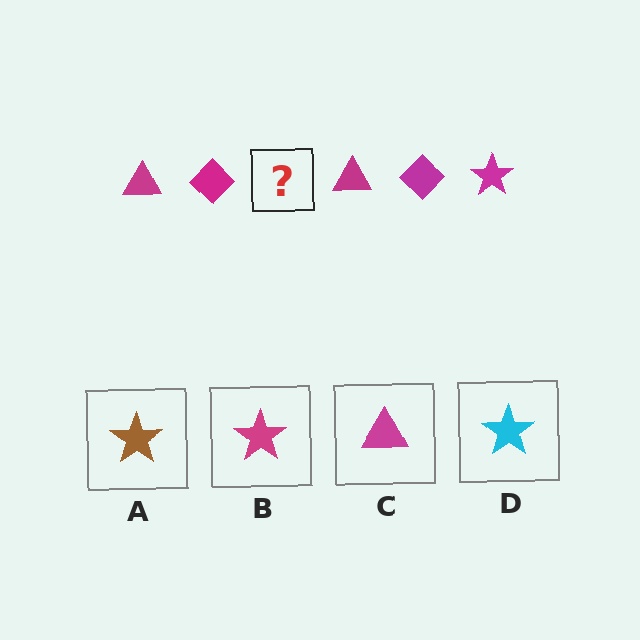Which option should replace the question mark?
Option B.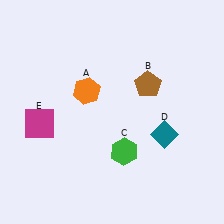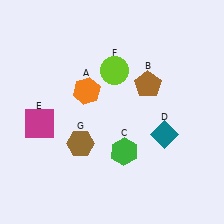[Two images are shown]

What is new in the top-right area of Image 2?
A lime circle (F) was added in the top-right area of Image 2.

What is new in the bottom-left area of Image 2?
A brown hexagon (G) was added in the bottom-left area of Image 2.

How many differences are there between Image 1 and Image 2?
There are 2 differences between the two images.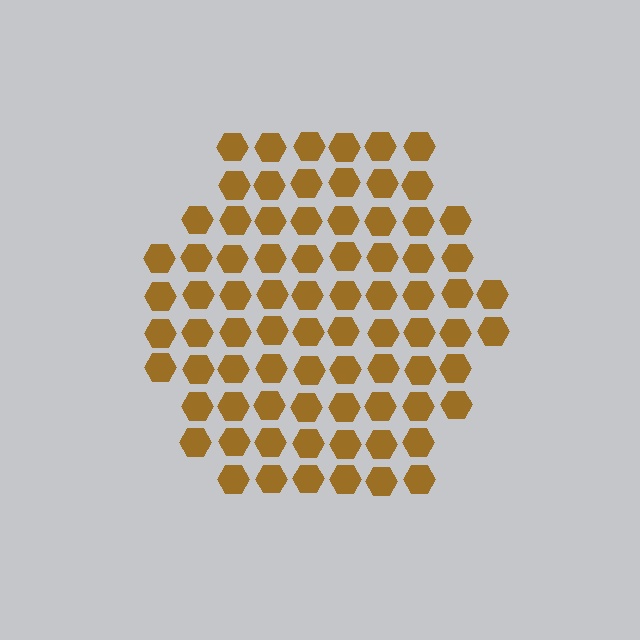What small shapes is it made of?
It is made of small hexagons.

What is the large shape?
The large shape is a hexagon.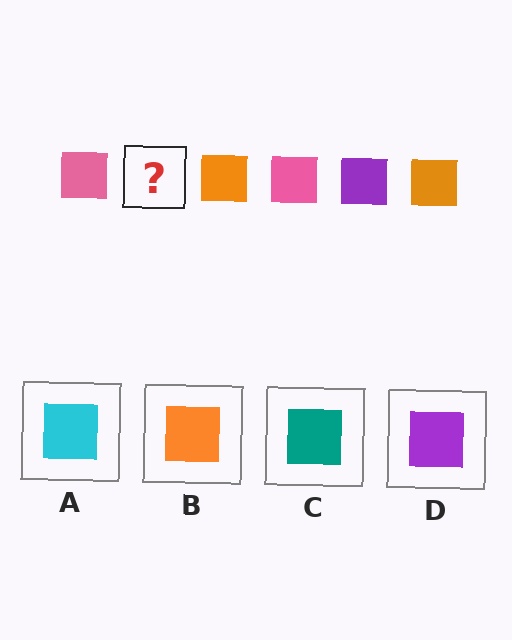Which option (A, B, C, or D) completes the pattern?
D.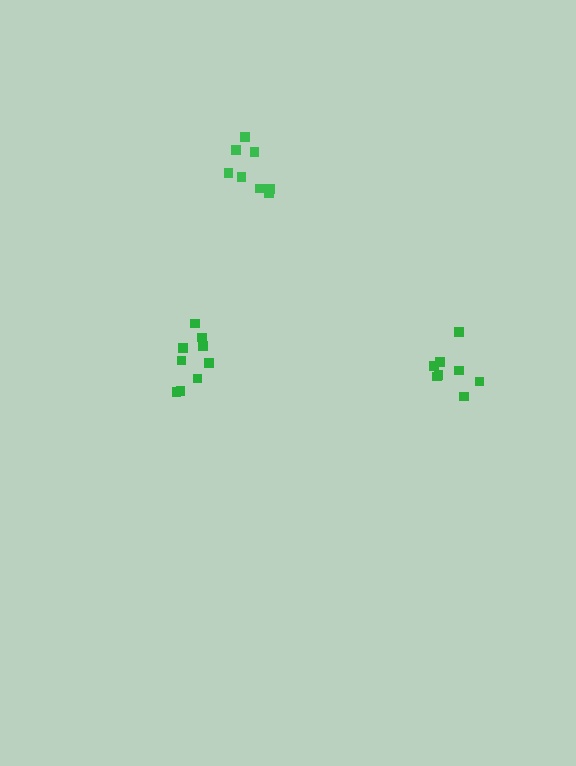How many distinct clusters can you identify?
There are 3 distinct clusters.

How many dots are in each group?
Group 1: 8 dots, Group 2: 8 dots, Group 3: 9 dots (25 total).